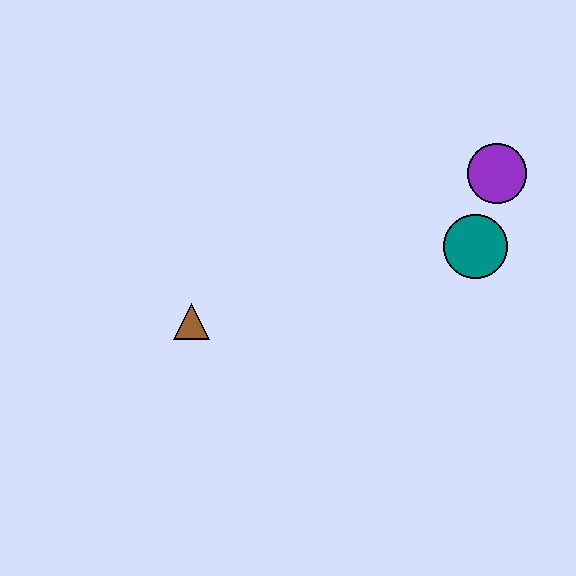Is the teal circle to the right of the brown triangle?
Yes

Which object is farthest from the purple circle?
The brown triangle is farthest from the purple circle.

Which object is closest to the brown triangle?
The teal circle is closest to the brown triangle.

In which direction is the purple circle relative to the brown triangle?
The purple circle is to the right of the brown triangle.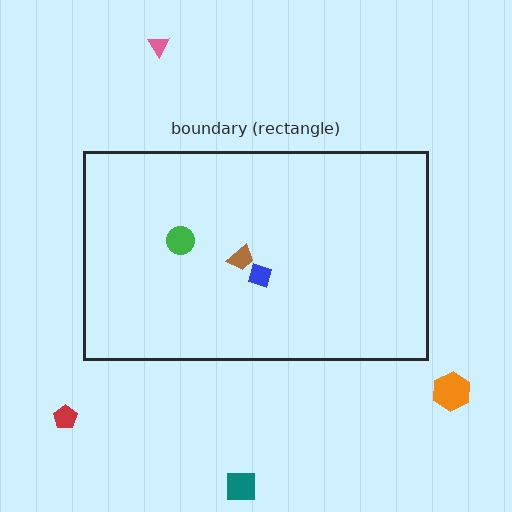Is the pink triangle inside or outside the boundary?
Outside.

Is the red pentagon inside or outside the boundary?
Outside.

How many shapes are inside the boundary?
3 inside, 4 outside.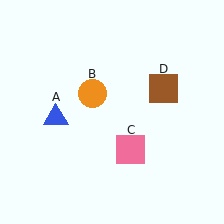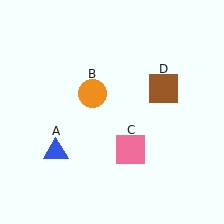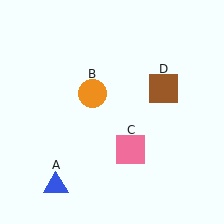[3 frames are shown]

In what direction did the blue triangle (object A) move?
The blue triangle (object A) moved down.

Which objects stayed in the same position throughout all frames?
Orange circle (object B) and pink square (object C) and brown square (object D) remained stationary.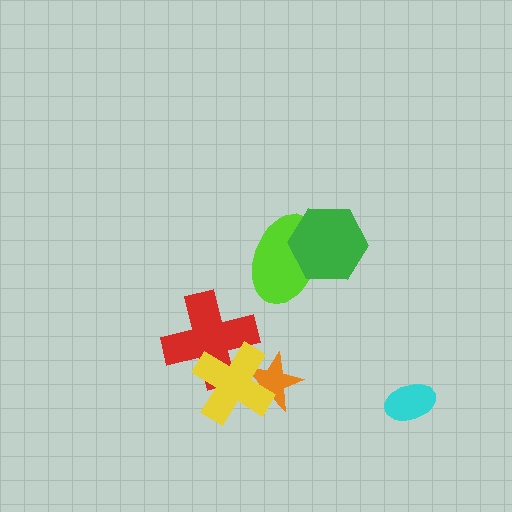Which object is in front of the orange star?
The yellow cross is in front of the orange star.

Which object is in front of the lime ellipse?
The green hexagon is in front of the lime ellipse.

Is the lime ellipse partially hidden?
Yes, it is partially covered by another shape.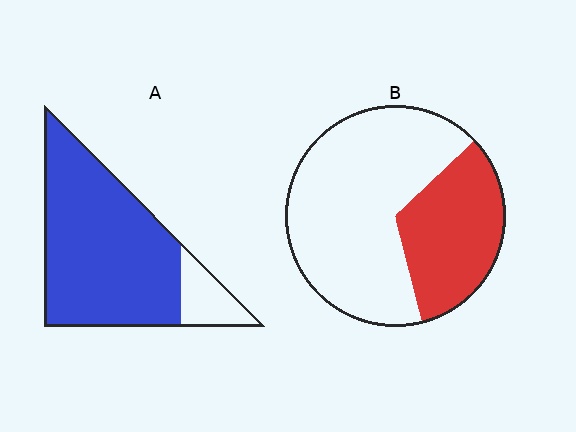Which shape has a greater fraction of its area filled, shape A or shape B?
Shape A.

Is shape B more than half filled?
No.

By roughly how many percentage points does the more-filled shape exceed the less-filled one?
By roughly 50 percentage points (A over B).